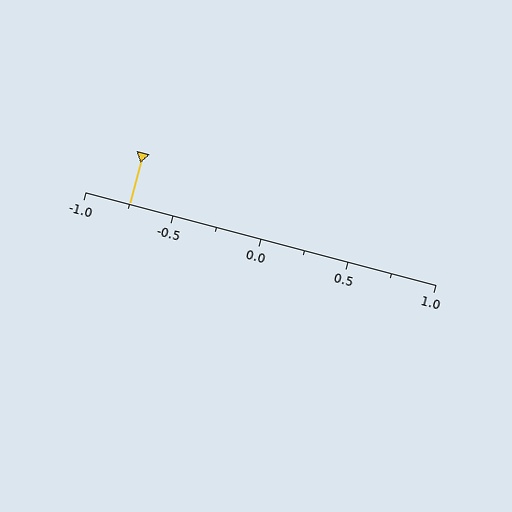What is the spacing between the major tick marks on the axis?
The major ticks are spaced 0.5 apart.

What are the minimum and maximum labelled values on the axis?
The axis runs from -1.0 to 1.0.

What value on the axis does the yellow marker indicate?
The marker indicates approximately -0.75.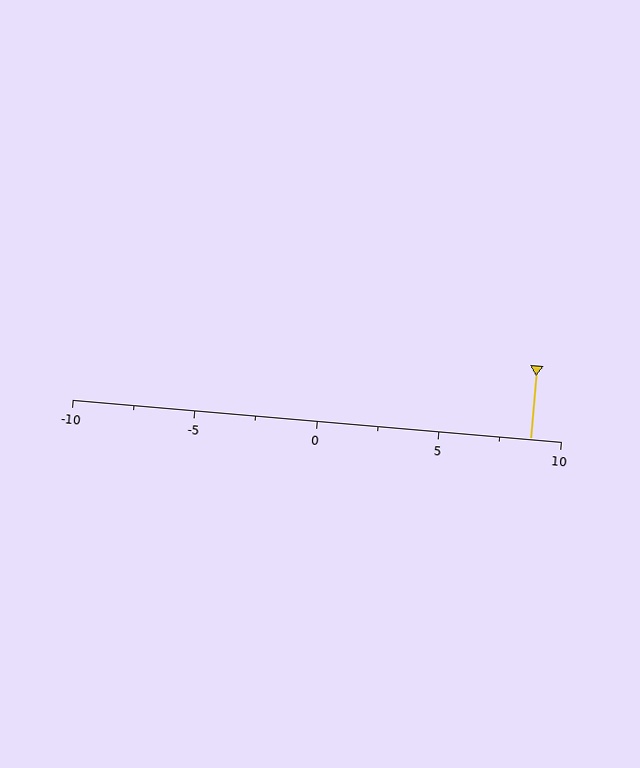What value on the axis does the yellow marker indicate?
The marker indicates approximately 8.8.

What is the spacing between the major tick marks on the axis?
The major ticks are spaced 5 apart.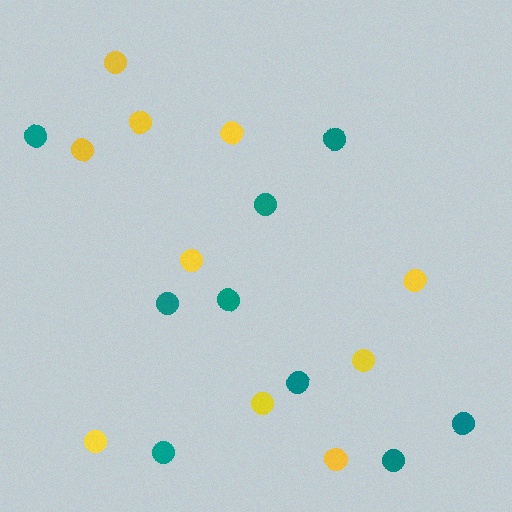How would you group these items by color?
There are 2 groups: one group of yellow circles (10) and one group of teal circles (9).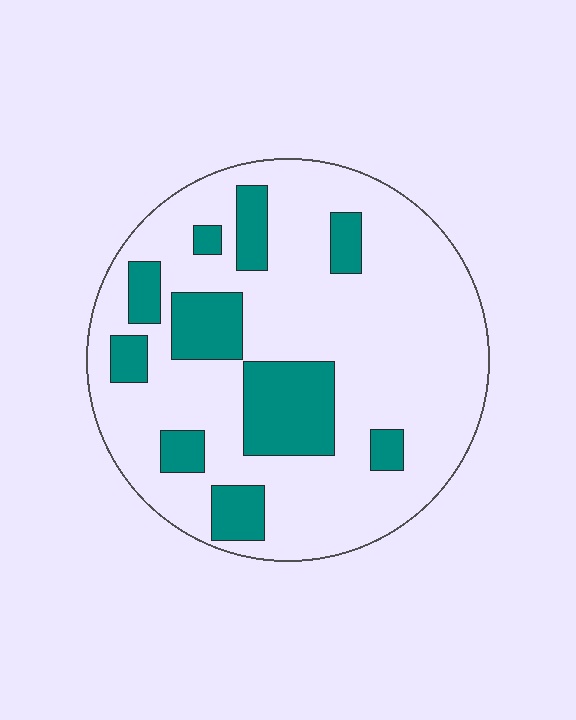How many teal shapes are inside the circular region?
10.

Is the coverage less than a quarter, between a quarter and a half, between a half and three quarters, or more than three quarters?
Less than a quarter.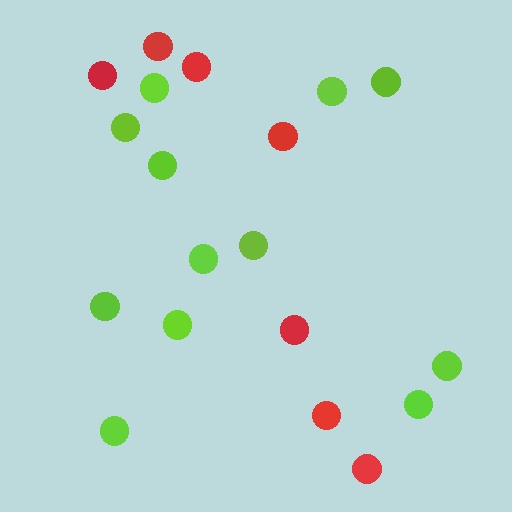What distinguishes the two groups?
There are 2 groups: one group of lime circles (12) and one group of red circles (7).